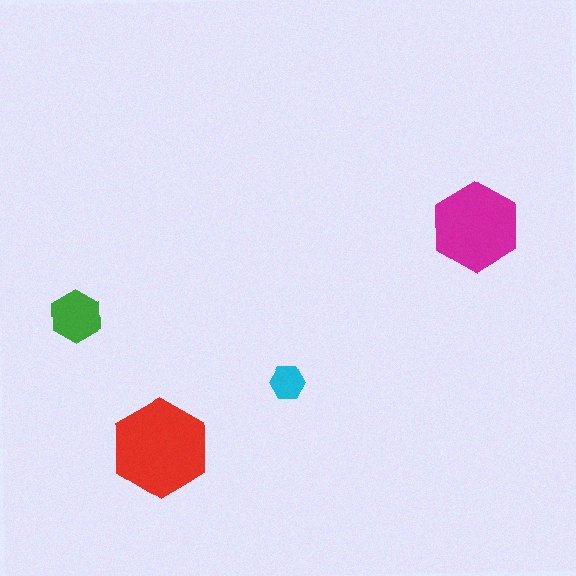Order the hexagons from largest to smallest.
the red one, the magenta one, the green one, the cyan one.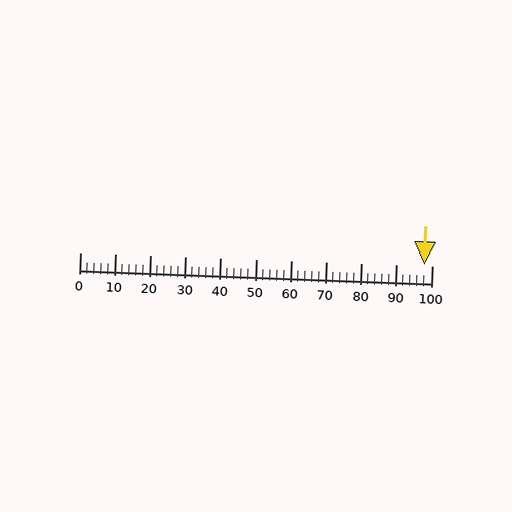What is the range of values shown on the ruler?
The ruler shows values from 0 to 100.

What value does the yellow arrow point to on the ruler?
The yellow arrow points to approximately 98.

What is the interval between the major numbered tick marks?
The major tick marks are spaced 10 units apart.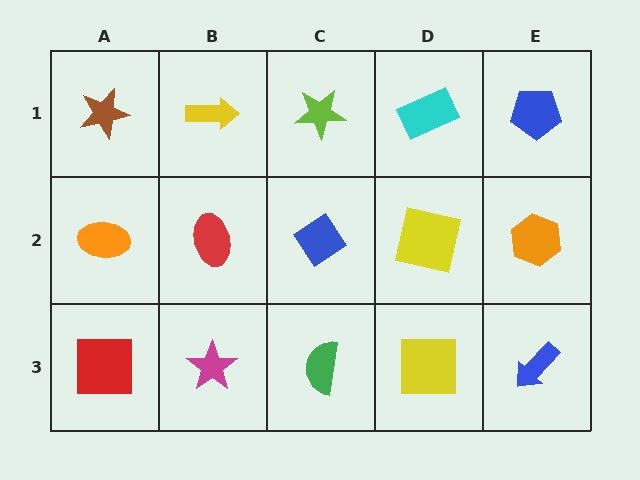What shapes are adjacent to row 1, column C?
A blue diamond (row 2, column C), a yellow arrow (row 1, column B), a cyan rectangle (row 1, column D).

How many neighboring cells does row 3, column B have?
3.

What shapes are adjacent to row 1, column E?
An orange hexagon (row 2, column E), a cyan rectangle (row 1, column D).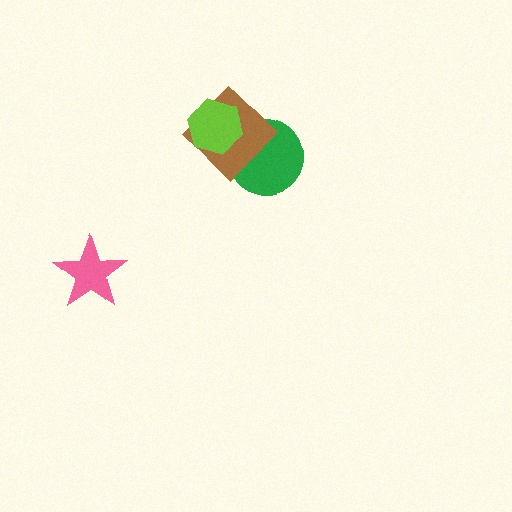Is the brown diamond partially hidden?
Yes, it is partially covered by another shape.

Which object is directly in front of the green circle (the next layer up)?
The brown diamond is directly in front of the green circle.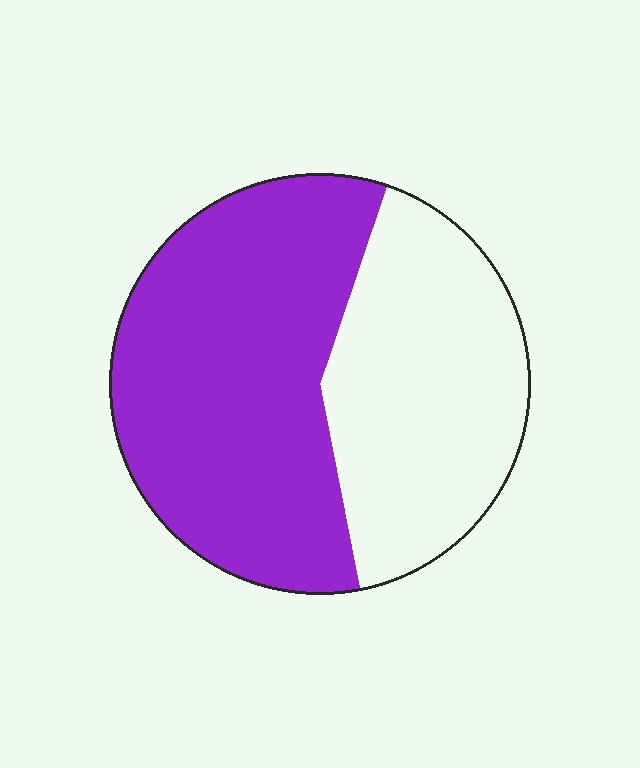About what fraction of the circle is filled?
About three fifths (3/5).